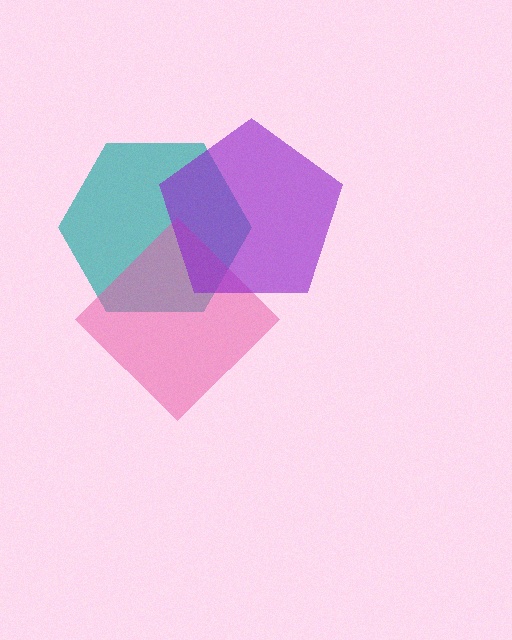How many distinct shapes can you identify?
There are 3 distinct shapes: a teal hexagon, a pink diamond, a purple pentagon.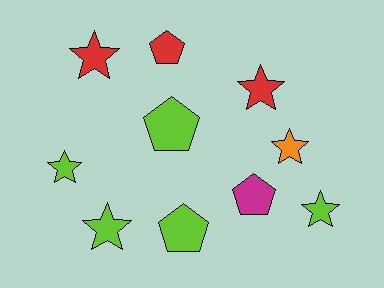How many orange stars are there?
There is 1 orange star.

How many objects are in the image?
There are 10 objects.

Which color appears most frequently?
Lime, with 5 objects.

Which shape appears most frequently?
Star, with 6 objects.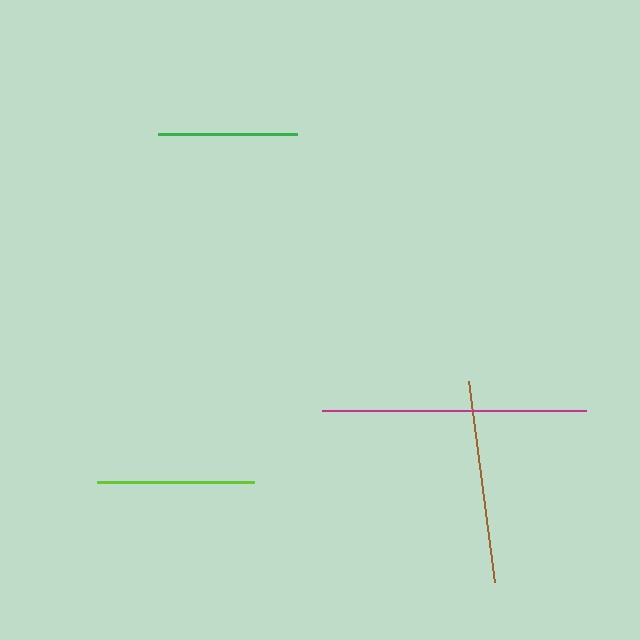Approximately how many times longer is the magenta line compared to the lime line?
The magenta line is approximately 1.7 times the length of the lime line.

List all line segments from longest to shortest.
From longest to shortest: magenta, brown, lime, green.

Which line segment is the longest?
The magenta line is the longest at approximately 264 pixels.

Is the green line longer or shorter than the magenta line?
The magenta line is longer than the green line.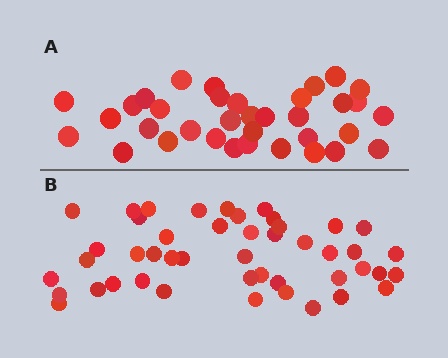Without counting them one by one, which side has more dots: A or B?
Region B (the bottom region) has more dots.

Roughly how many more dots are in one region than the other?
Region B has roughly 12 or so more dots than region A.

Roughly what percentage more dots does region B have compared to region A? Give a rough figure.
About 30% more.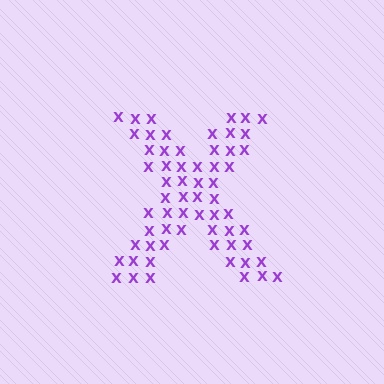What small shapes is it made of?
It is made of small letter X's.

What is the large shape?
The large shape is the letter X.